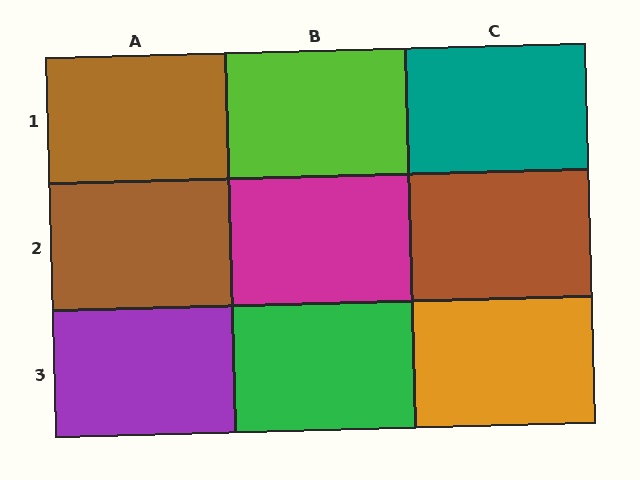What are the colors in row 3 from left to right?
Purple, green, orange.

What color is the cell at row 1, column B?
Lime.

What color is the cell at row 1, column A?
Brown.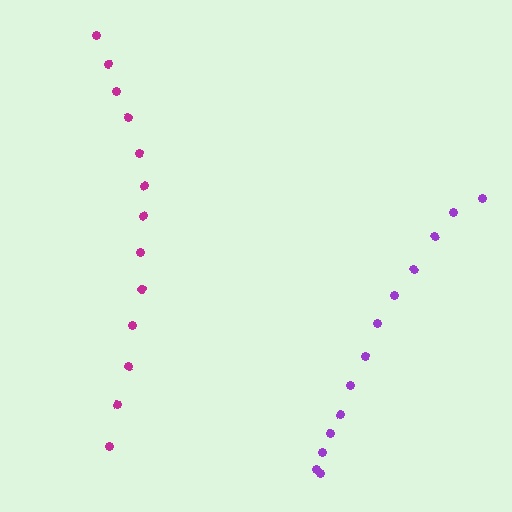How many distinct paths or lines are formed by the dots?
There are 2 distinct paths.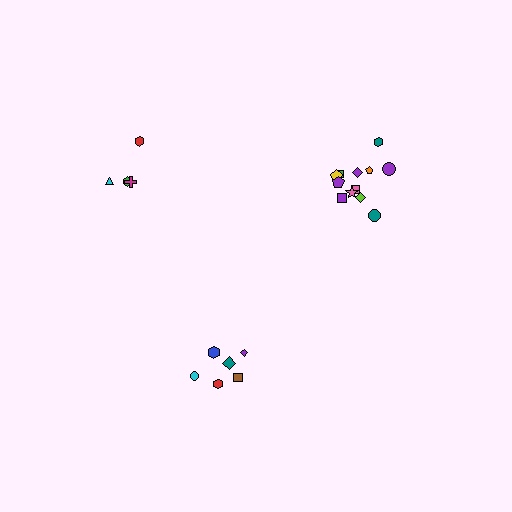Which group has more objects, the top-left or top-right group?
The top-right group.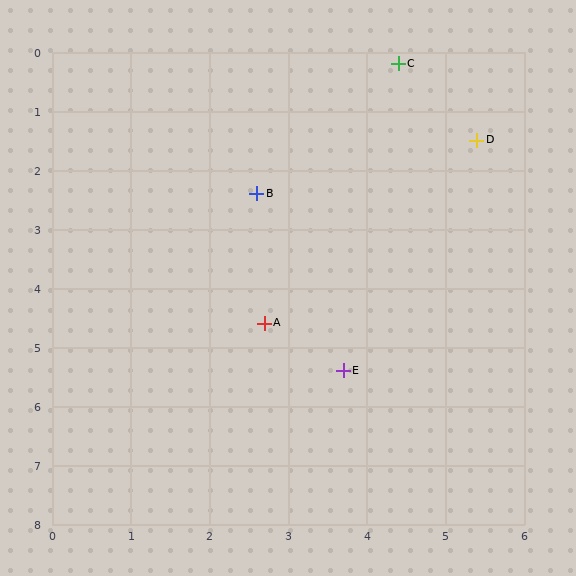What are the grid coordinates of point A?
Point A is at approximately (2.7, 4.6).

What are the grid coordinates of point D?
Point D is at approximately (5.4, 1.5).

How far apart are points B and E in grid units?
Points B and E are about 3.2 grid units apart.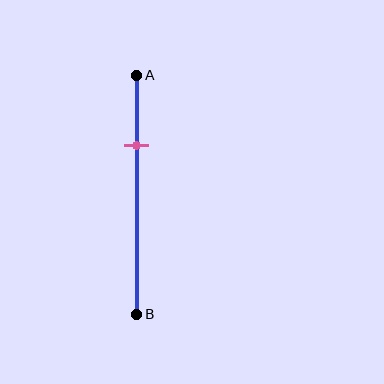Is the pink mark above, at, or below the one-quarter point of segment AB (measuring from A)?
The pink mark is below the one-quarter point of segment AB.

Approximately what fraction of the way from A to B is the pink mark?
The pink mark is approximately 30% of the way from A to B.